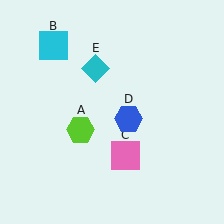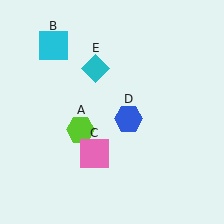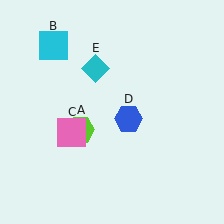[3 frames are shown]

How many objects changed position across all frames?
1 object changed position: pink square (object C).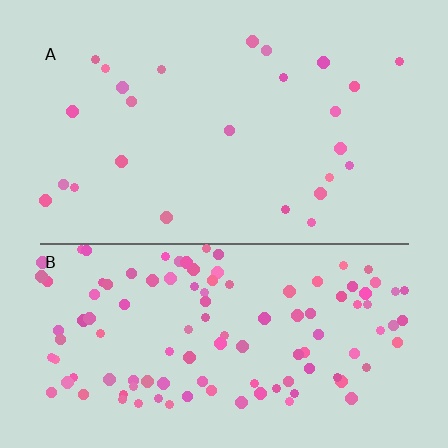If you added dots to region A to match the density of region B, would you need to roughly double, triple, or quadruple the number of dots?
Approximately quadruple.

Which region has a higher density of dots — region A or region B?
B (the bottom).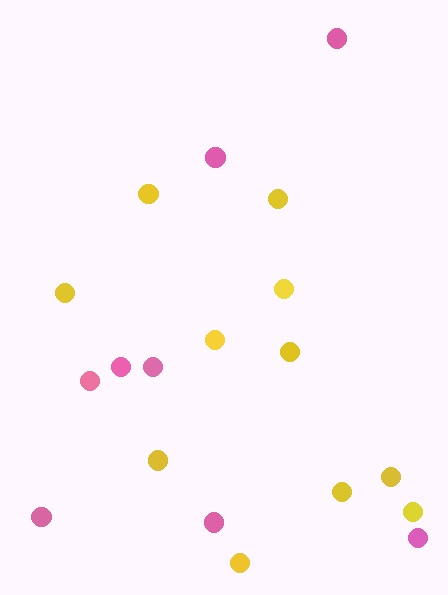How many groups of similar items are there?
There are 2 groups: one group of yellow circles (11) and one group of pink circles (8).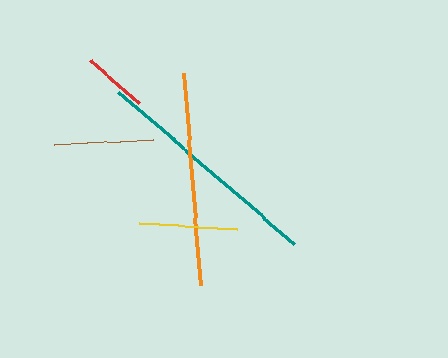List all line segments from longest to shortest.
From longest to shortest: teal, orange, brown, yellow, red.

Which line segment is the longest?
The teal line is the longest at approximately 233 pixels.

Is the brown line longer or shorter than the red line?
The brown line is longer than the red line.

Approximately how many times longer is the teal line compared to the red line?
The teal line is approximately 3.6 times the length of the red line.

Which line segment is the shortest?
The red line is the shortest at approximately 64 pixels.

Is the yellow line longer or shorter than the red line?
The yellow line is longer than the red line.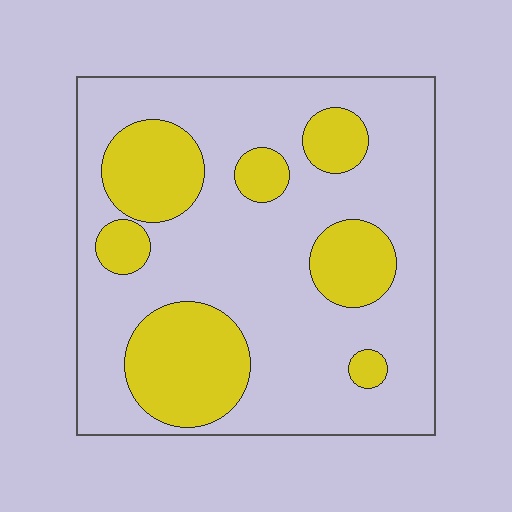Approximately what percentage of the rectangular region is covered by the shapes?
Approximately 30%.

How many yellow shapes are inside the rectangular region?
7.